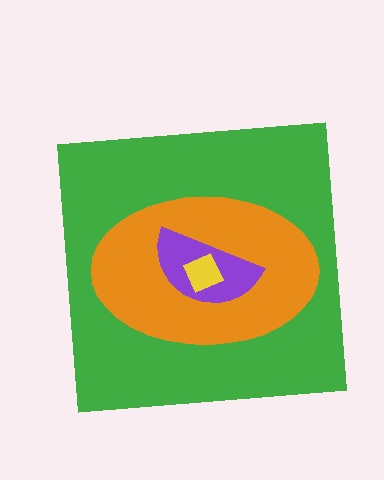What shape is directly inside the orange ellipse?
The purple semicircle.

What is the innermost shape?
The yellow diamond.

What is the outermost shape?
The green square.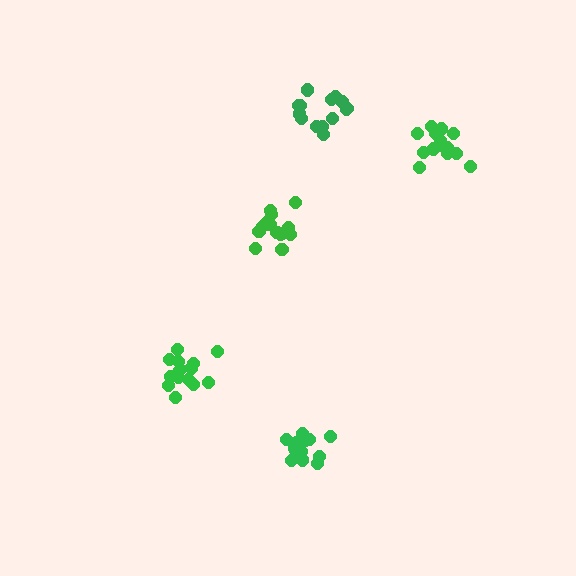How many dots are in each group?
Group 1: 14 dots, Group 2: 13 dots, Group 3: 14 dots, Group 4: 14 dots, Group 5: 15 dots (70 total).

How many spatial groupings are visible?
There are 5 spatial groupings.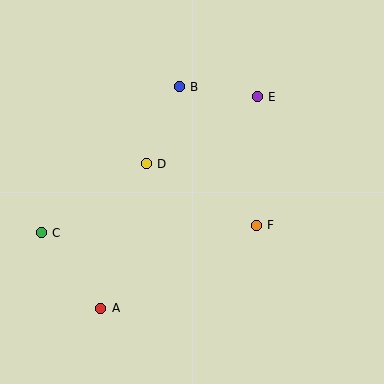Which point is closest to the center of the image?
Point D at (146, 164) is closest to the center.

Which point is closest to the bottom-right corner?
Point F is closest to the bottom-right corner.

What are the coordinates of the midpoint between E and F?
The midpoint between E and F is at (257, 161).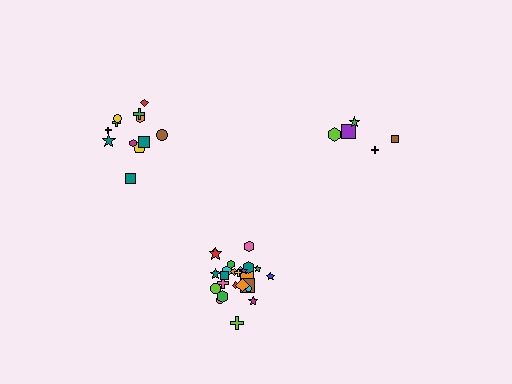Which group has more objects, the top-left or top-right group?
The top-left group.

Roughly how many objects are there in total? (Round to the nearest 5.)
Roughly 40 objects in total.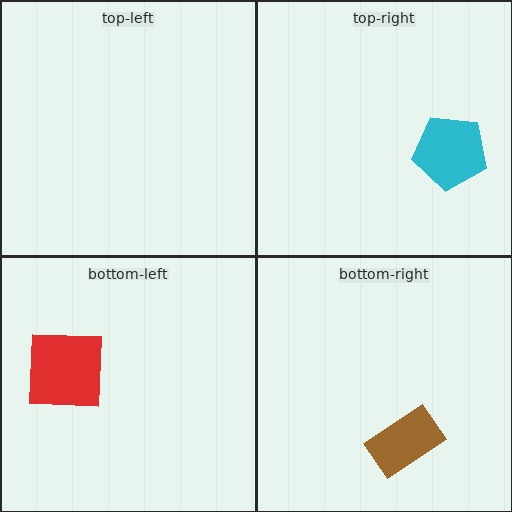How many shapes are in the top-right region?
1.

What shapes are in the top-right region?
The cyan pentagon.